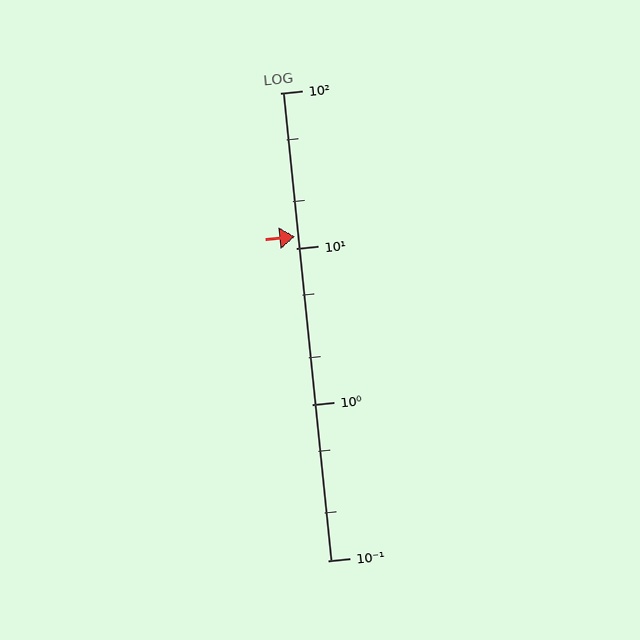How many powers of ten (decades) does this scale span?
The scale spans 3 decades, from 0.1 to 100.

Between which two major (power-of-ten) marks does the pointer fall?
The pointer is between 10 and 100.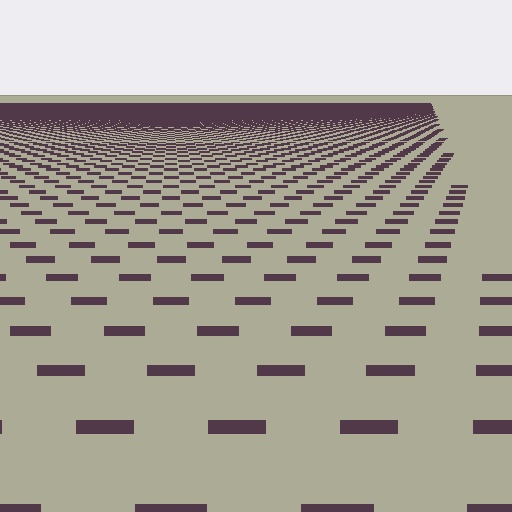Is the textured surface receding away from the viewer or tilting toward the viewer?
The surface is receding away from the viewer. Texture elements get smaller and denser toward the top.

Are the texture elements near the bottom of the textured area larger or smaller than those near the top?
Larger. Near the bottom, elements are closer to the viewer and appear at a bigger on-screen size.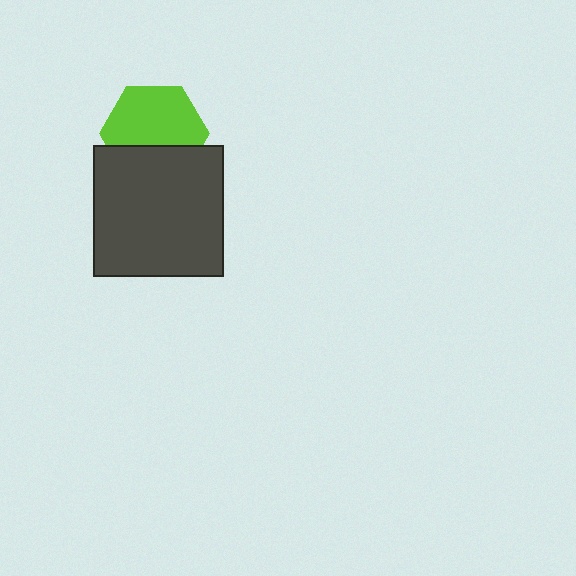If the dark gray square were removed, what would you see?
You would see the complete lime hexagon.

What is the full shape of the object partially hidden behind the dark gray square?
The partially hidden object is a lime hexagon.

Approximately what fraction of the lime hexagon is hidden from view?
Roughly 35% of the lime hexagon is hidden behind the dark gray square.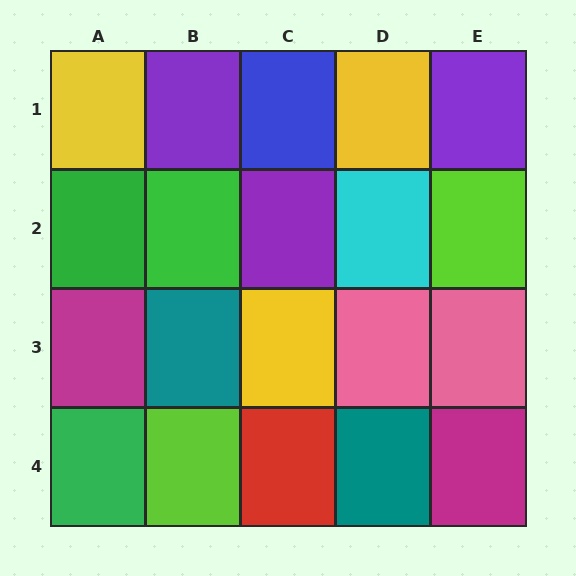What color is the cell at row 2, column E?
Lime.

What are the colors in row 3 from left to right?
Magenta, teal, yellow, pink, pink.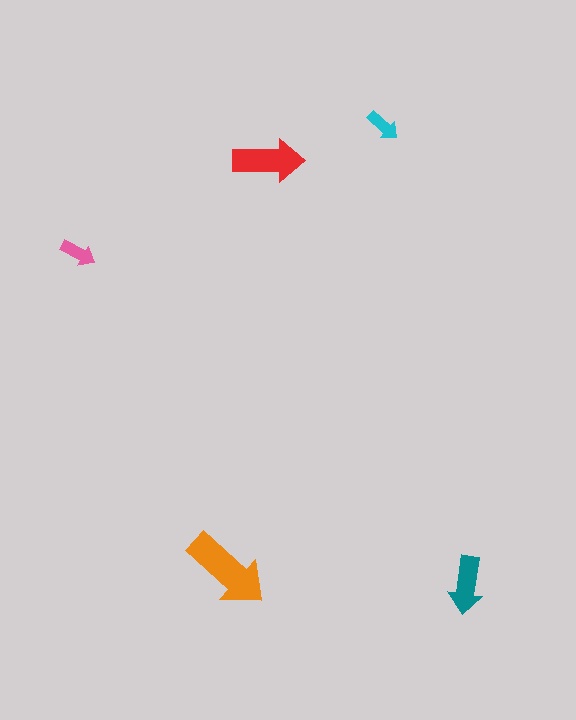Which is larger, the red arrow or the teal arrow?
The red one.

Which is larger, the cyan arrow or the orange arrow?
The orange one.